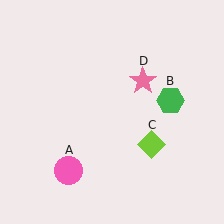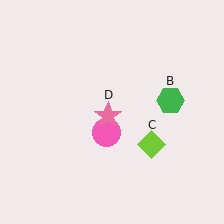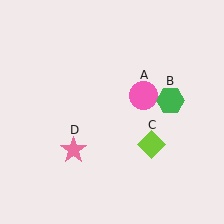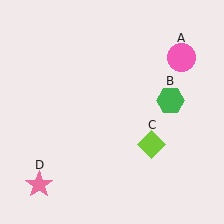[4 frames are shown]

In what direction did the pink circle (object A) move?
The pink circle (object A) moved up and to the right.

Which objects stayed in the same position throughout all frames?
Green hexagon (object B) and lime diamond (object C) remained stationary.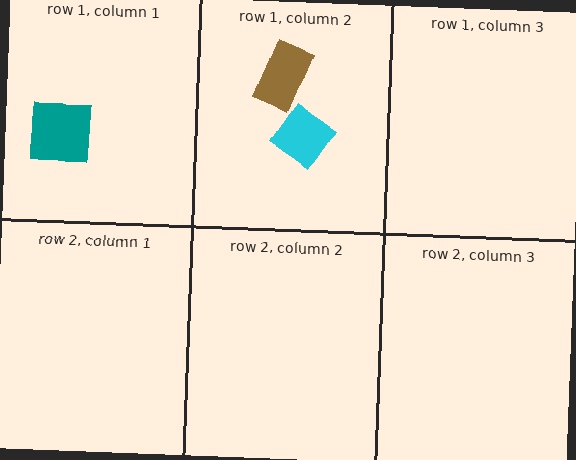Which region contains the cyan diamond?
The row 1, column 2 region.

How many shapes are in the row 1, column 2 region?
2.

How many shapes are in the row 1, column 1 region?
1.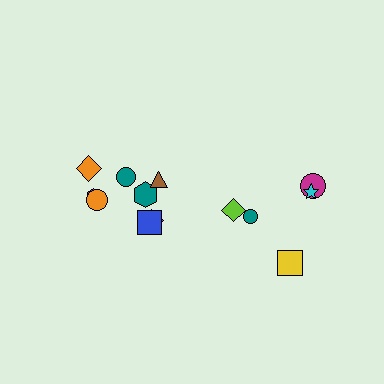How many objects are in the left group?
There are 8 objects.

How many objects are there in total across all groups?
There are 13 objects.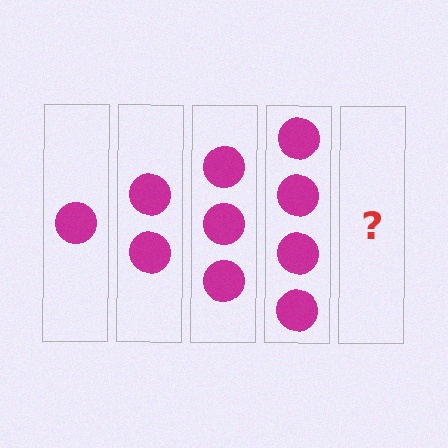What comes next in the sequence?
The next element should be 5 circles.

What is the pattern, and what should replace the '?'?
The pattern is that each step adds one more circle. The '?' should be 5 circles.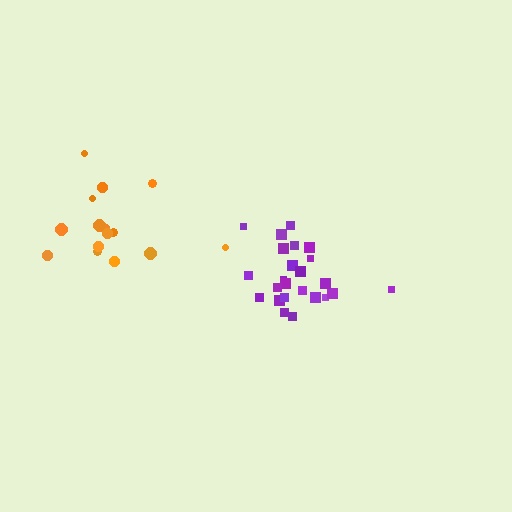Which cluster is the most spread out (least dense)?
Orange.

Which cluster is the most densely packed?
Purple.